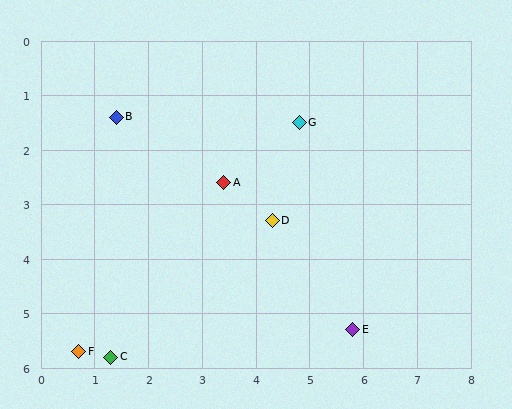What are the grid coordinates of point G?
Point G is at approximately (4.8, 1.5).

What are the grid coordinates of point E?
Point E is at approximately (5.8, 5.3).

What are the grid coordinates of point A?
Point A is at approximately (3.4, 2.6).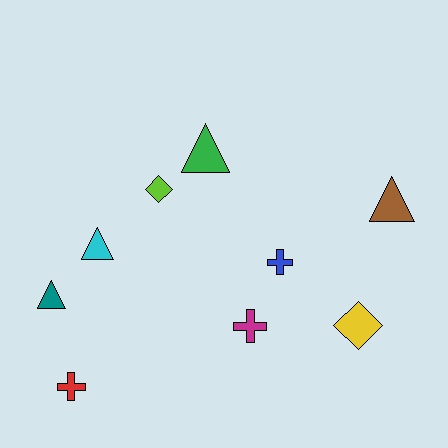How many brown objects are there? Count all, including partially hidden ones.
There is 1 brown object.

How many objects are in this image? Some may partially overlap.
There are 9 objects.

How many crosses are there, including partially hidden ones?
There are 3 crosses.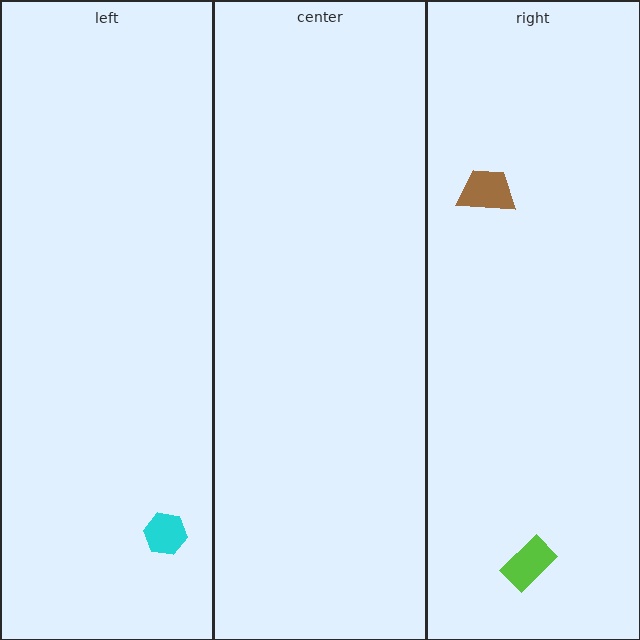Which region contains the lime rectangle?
The right region.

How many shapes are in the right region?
2.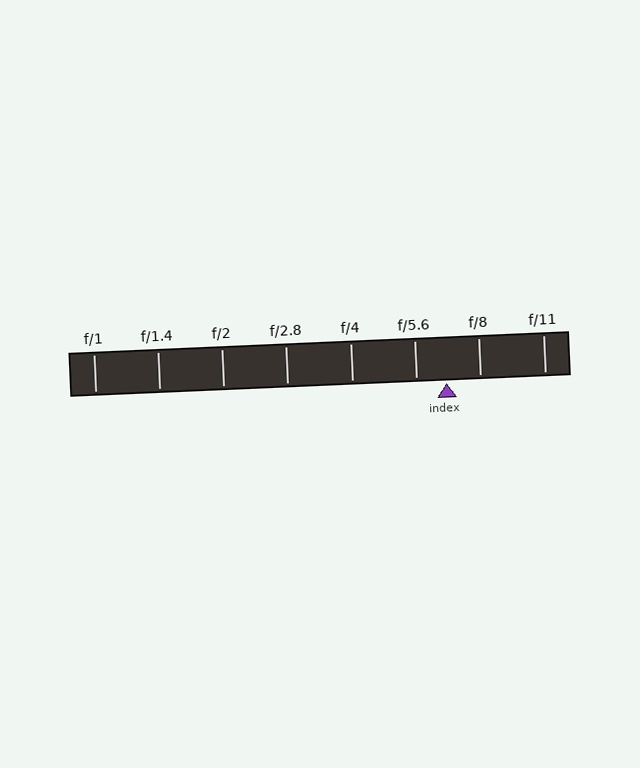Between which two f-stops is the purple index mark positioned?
The index mark is between f/5.6 and f/8.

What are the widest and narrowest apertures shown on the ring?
The widest aperture shown is f/1 and the narrowest is f/11.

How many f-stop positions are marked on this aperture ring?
There are 8 f-stop positions marked.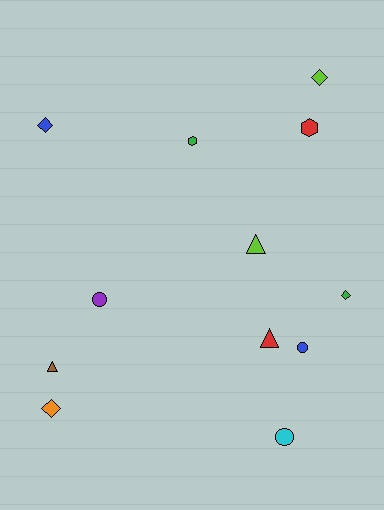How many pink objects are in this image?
There are no pink objects.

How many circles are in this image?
There are 3 circles.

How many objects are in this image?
There are 12 objects.